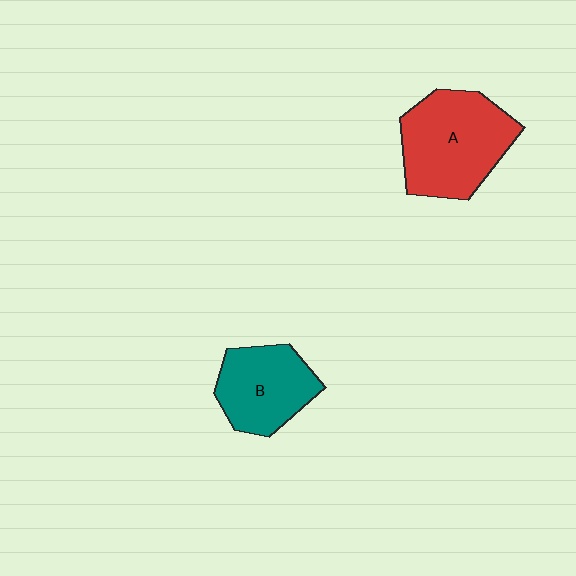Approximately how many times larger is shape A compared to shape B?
Approximately 1.4 times.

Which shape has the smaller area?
Shape B (teal).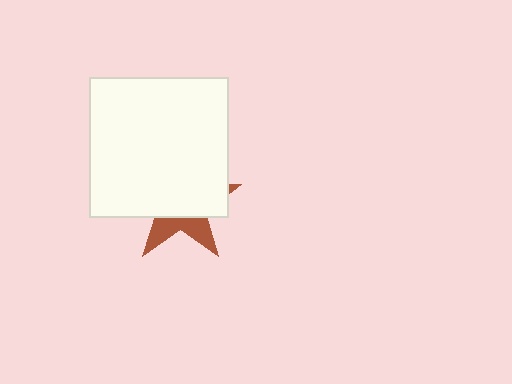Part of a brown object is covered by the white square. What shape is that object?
It is a star.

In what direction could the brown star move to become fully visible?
The brown star could move down. That would shift it out from behind the white square entirely.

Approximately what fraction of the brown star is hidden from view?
Roughly 68% of the brown star is hidden behind the white square.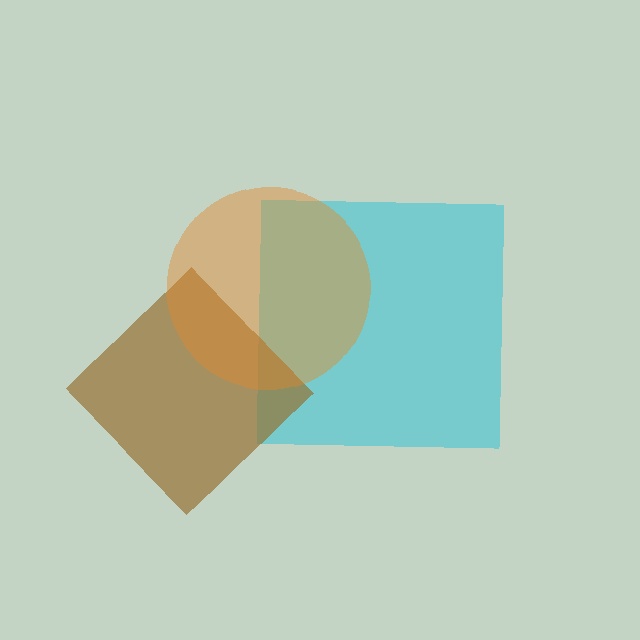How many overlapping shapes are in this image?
There are 3 overlapping shapes in the image.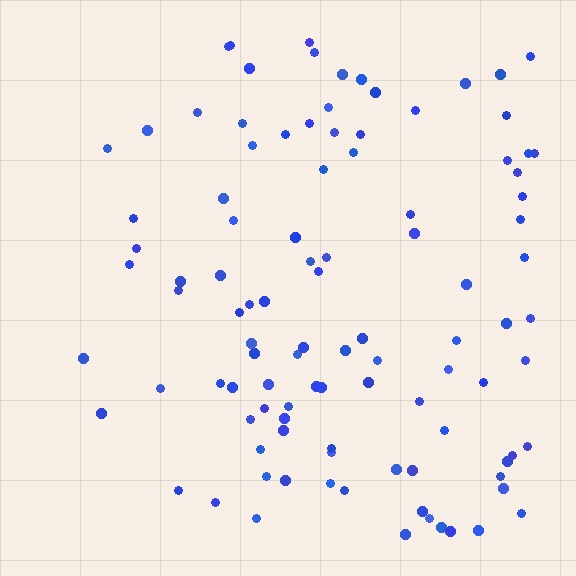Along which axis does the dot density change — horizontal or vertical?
Horizontal.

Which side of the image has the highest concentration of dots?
The right.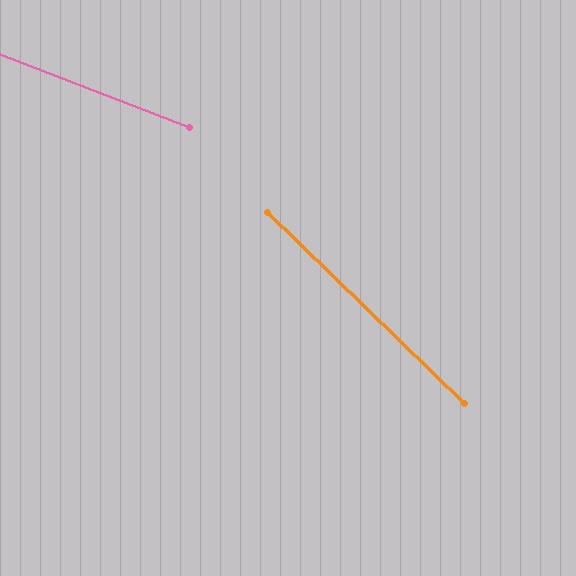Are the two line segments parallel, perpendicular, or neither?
Neither parallel nor perpendicular — they differ by about 23°.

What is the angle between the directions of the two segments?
Approximately 23 degrees.